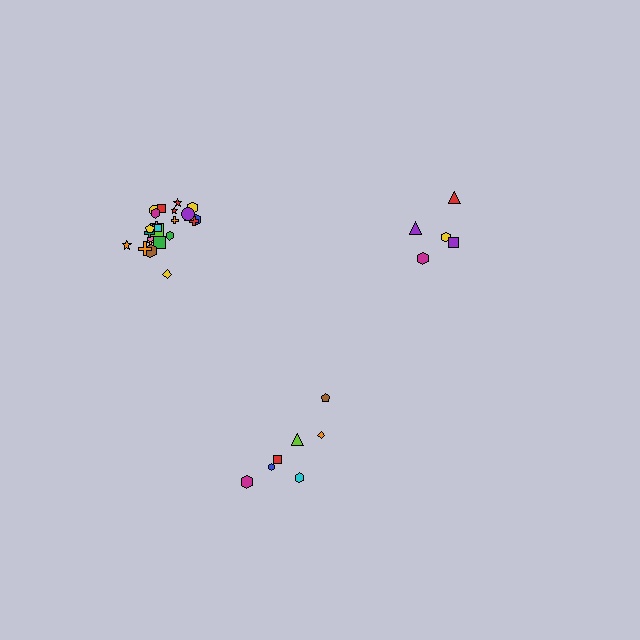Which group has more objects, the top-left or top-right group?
The top-left group.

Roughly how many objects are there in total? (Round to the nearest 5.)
Roughly 35 objects in total.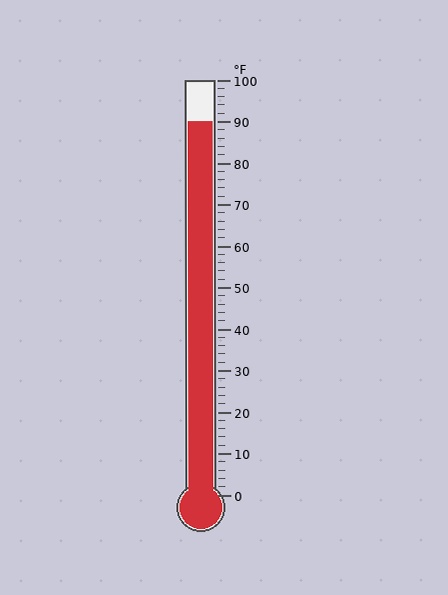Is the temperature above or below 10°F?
The temperature is above 10°F.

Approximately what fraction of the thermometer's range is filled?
The thermometer is filled to approximately 90% of its range.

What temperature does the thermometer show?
The thermometer shows approximately 90°F.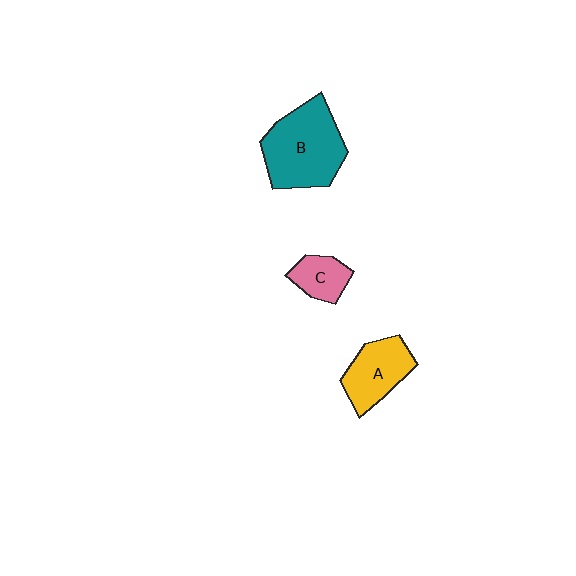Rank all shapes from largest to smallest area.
From largest to smallest: B (teal), A (yellow), C (pink).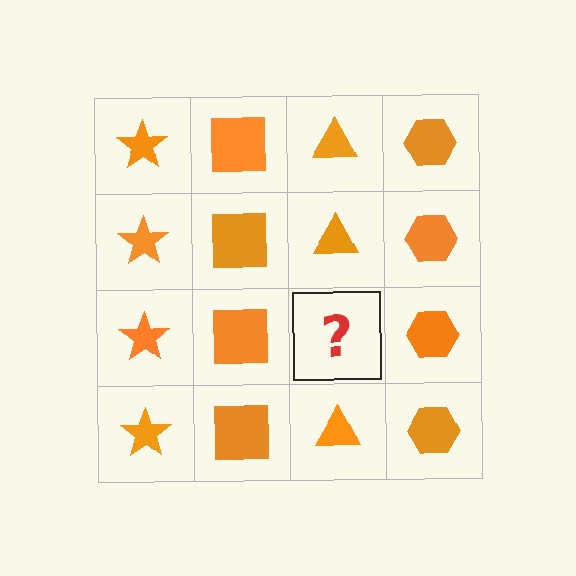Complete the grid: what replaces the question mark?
The question mark should be replaced with an orange triangle.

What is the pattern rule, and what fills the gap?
The rule is that each column has a consistent shape. The gap should be filled with an orange triangle.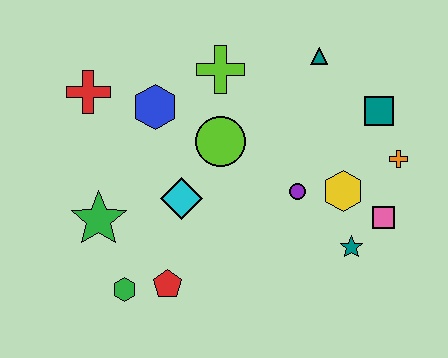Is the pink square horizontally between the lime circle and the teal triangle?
No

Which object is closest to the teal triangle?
The teal square is closest to the teal triangle.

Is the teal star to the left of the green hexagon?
No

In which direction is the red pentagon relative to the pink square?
The red pentagon is to the left of the pink square.